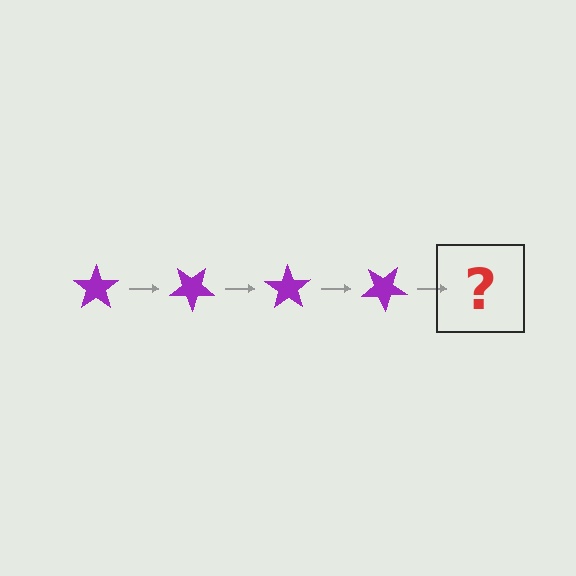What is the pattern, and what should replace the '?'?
The pattern is that the star rotates 35 degrees each step. The '?' should be a purple star rotated 140 degrees.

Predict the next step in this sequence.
The next step is a purple star rotated 140 degrees.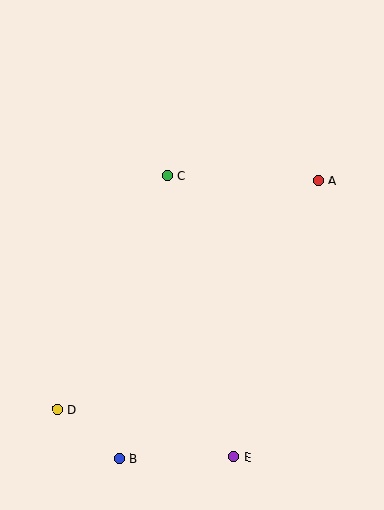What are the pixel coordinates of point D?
Point D is at (57, 410).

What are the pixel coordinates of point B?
Point B is at (119, 458).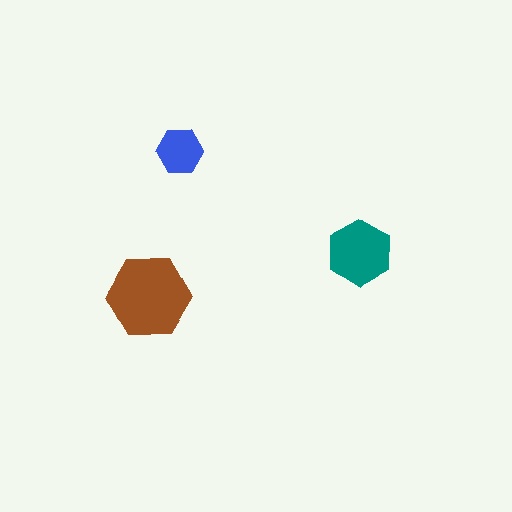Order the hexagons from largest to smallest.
the brown one, the teal one, the blue one.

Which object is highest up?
The blue hexagon is topmost.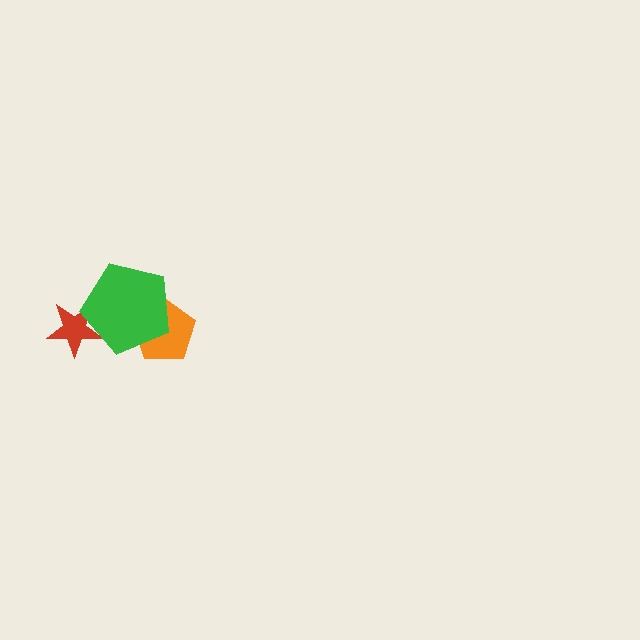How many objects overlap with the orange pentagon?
1 object overlaps with the orange pentagon.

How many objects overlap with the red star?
1 object overlaps with the red star.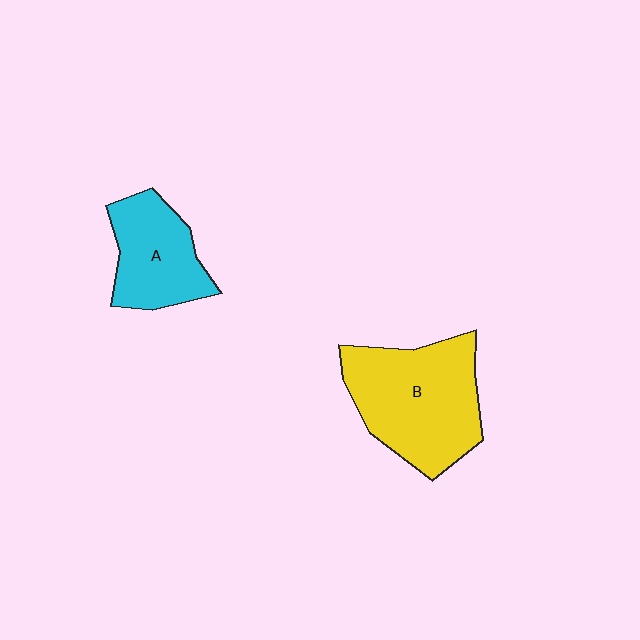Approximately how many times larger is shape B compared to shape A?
Approximately 1.6 times.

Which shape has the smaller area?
Shape A (cyan).